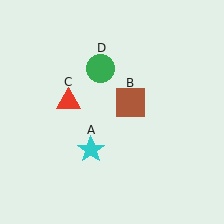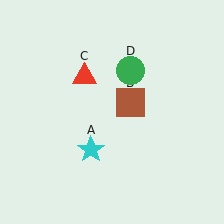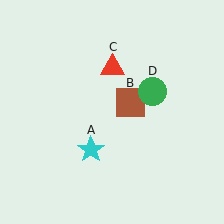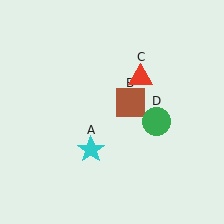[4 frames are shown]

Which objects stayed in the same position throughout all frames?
Cyan star (object A) and brown square (object B) remained stationary.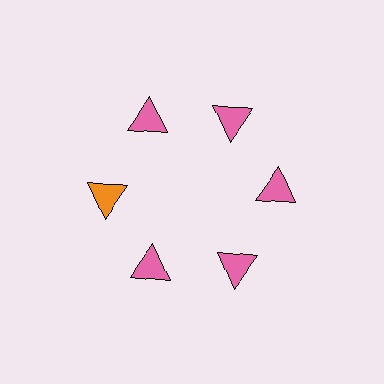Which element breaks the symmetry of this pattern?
The orange triangle at roughly the 9 o'clock position breaks the symmetry. All other shapes are pink triangles.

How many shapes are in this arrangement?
There are 6 shapes arranged in a ring pattern.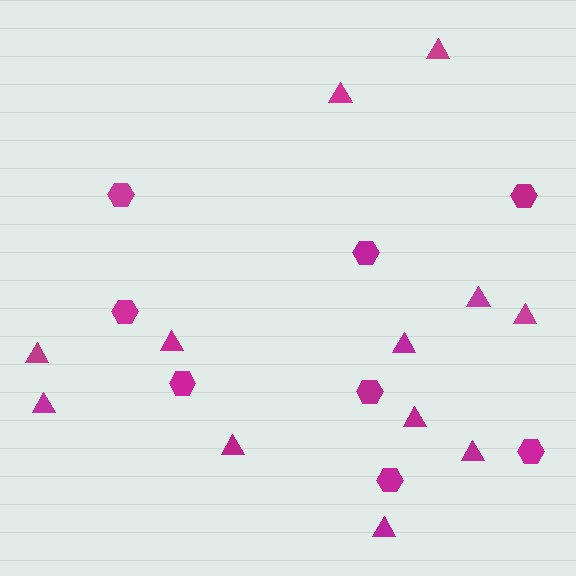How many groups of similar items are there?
There are 2 groups: one group of hexagons (8) and one group of triangles (12).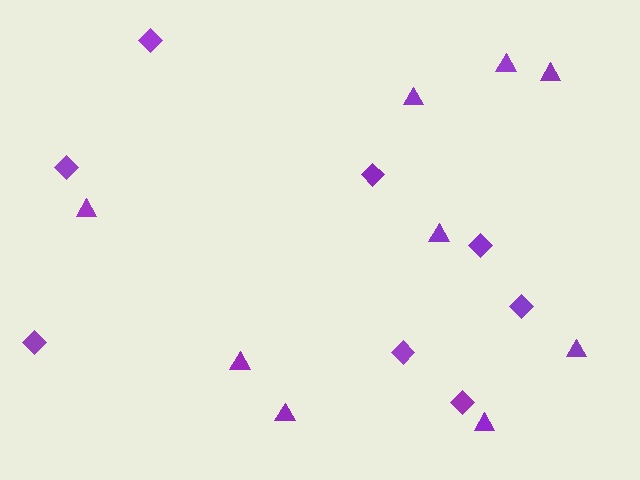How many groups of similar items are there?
There are 2 groups: one group of diamonds (8) and one group of triangles (9).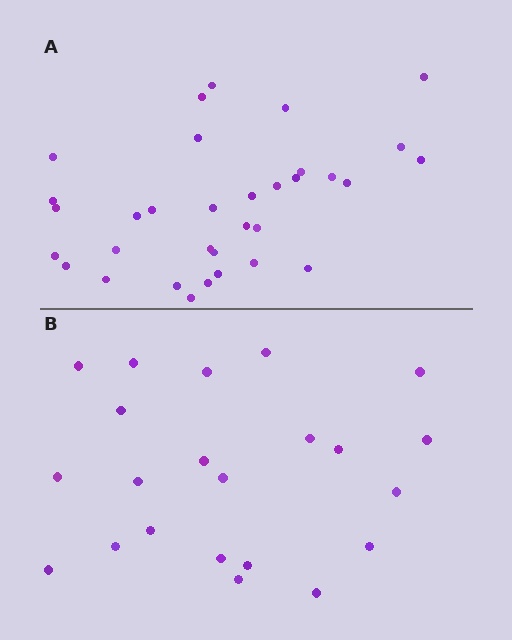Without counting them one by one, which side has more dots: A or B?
Region A (the top region) has more dots.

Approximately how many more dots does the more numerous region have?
Region A has roughly 12 or so more dots than region B.